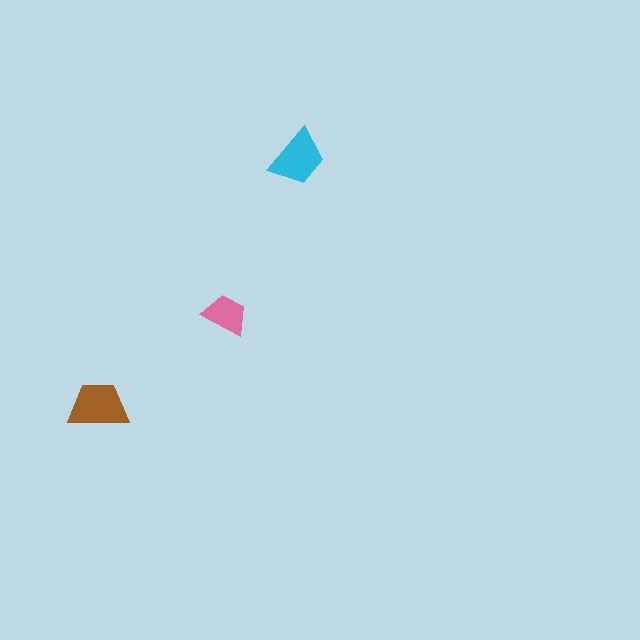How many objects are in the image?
There are 3 objects in the image.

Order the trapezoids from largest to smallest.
the brown one, the cyan one, the pink one.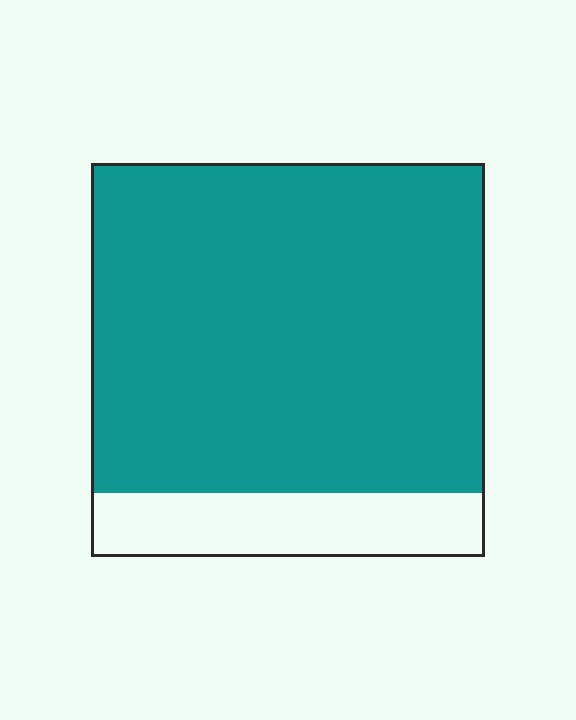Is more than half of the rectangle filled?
Yes.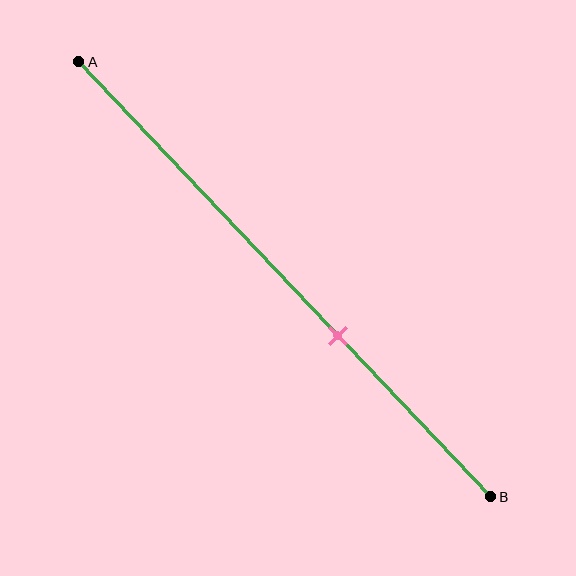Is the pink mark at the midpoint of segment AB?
No, the mark is at about 65% from A, not at the 50% midpoint.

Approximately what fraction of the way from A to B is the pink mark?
The pink mark is approximately 65% of the way from A to B.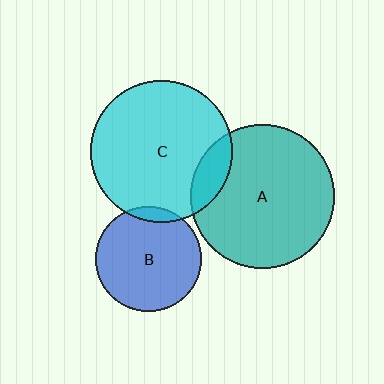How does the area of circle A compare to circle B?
Approximately 1.8 times.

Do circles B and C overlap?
Yes.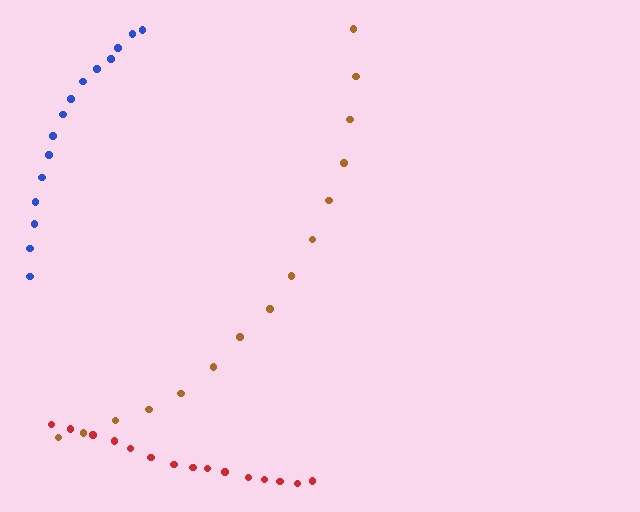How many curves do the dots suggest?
There are 3 distinct paths.